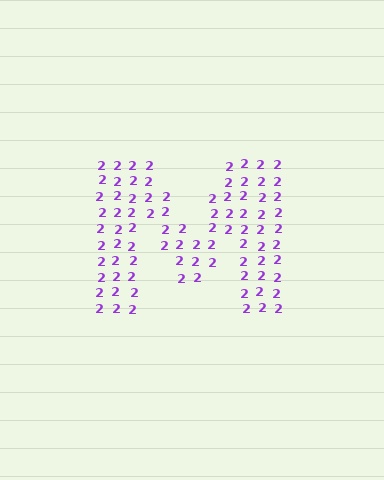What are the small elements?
The small elements are digit 2's.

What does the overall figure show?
The overall figure shows the letter M.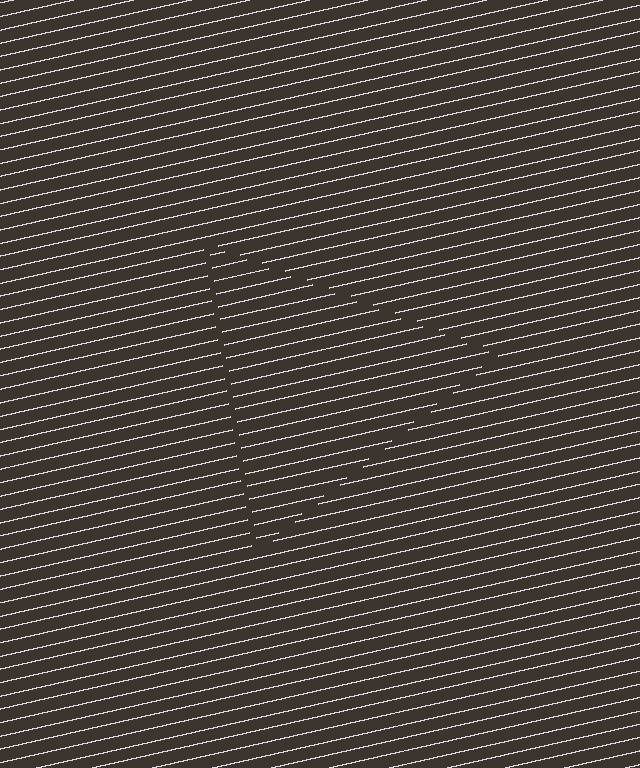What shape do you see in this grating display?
An illusory triangle. The interior of the shape contains the same grating, shifted by half a period — the contour is defined by the phase discontinuity where line-ends from the inner and outer gratings abut.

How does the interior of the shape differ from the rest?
The interior of the shape contains the same grating, shifted by half a period — the contour is defined by the phase discontinuity where line-ends from the inner and outer gratings abut.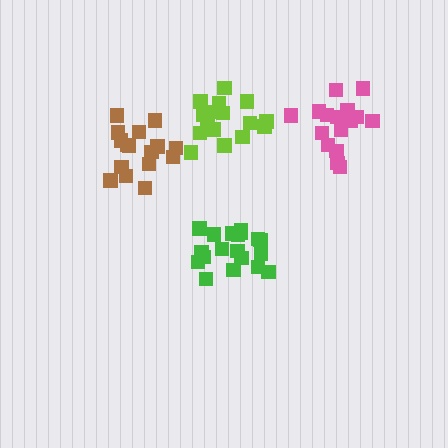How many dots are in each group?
Group 1: 19 dots, Group 2: 16 dots, Group 3: 17 dots, Group 4: 16 dots (68 total).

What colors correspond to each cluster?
The clusters are colored: green, brown, pink, lime.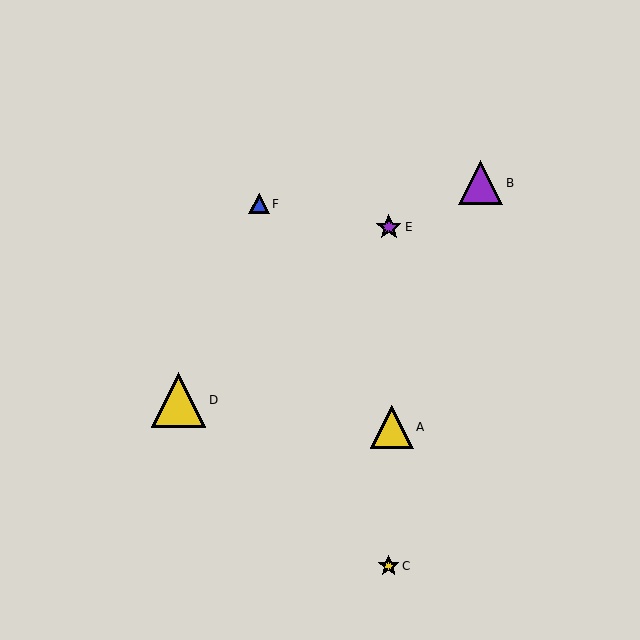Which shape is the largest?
The yellow triangle (labeled D) is the largest.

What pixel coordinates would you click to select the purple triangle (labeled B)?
Click at (481, 183) to select the purple triangle B.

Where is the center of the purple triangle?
The center of the purple triangle is at (481, 183).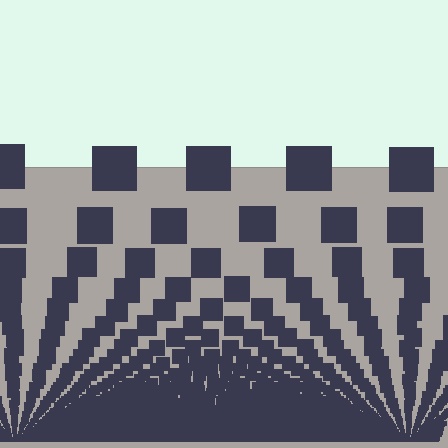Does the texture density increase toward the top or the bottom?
Density increases toward the bottom.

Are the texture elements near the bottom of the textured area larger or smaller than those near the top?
Smaller. The gradient is inverted — elements near the bottom are smaller and denser.